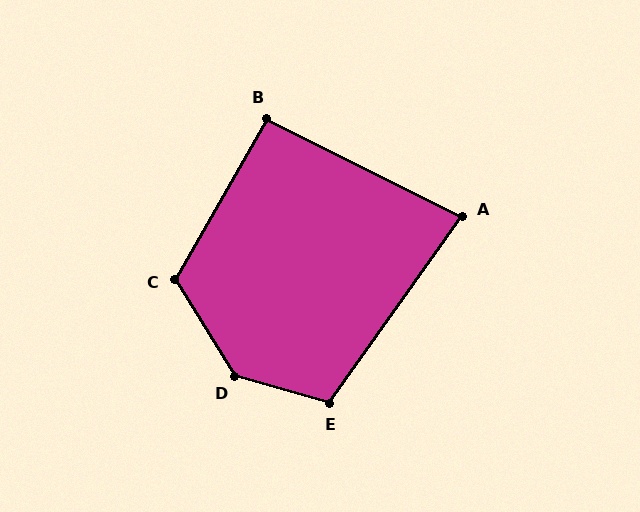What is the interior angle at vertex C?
Approximately 118 degrees (obtuse).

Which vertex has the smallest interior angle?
A, at approximately 81 degrees.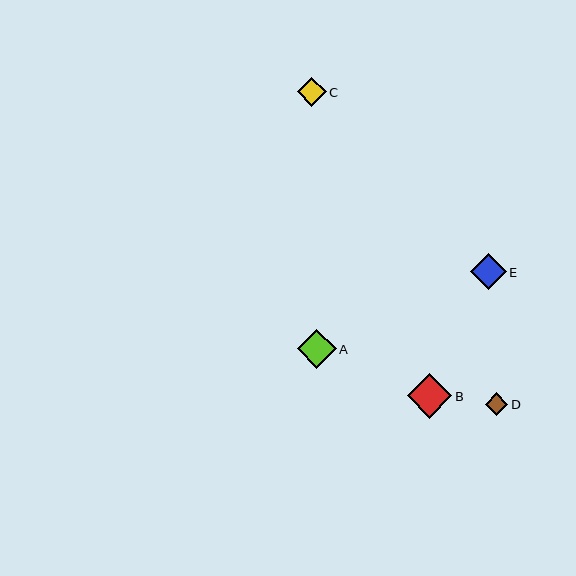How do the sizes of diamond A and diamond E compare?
Diamond A and diamond E are approximately the same size.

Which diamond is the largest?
Diamond B is the largest with a size of approximately 45 pixels.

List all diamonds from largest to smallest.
From largest to smallest: B, A, E, C, D.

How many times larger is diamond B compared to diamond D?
Diamond B is approximately 2.0 times the size of diamond D.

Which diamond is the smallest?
Diamond D is the smallest with a size of approximately 23 pixels.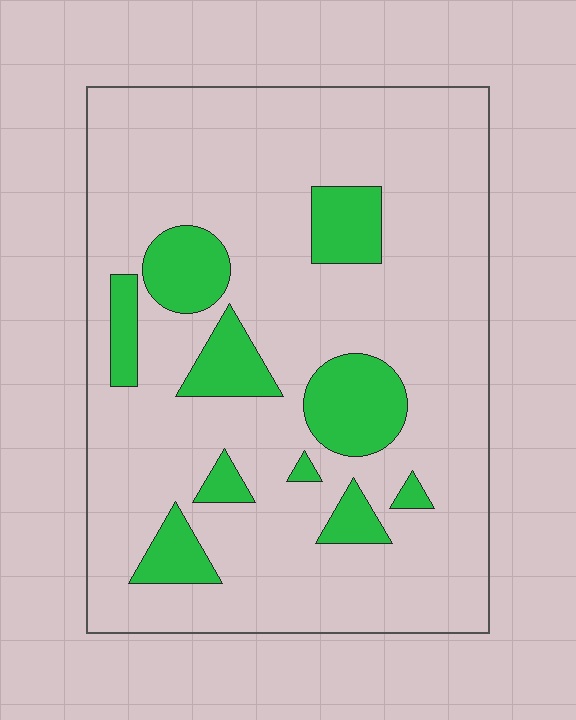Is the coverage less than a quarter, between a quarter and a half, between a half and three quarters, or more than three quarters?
Less than a quarter.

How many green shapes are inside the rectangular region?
10.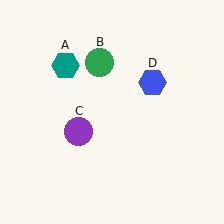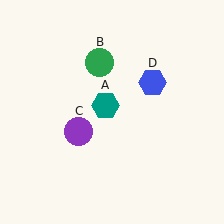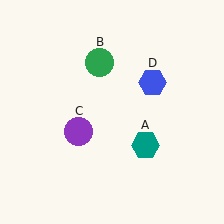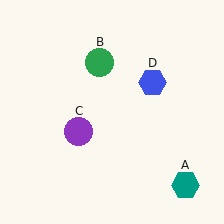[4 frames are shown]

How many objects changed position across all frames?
1 object changed position: teal hexagon (object A).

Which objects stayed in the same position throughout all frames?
Green circle (object B) and purple circle (object C) and blue hexagon (object D) remained stationary.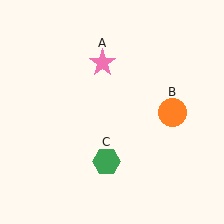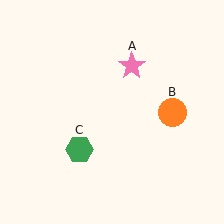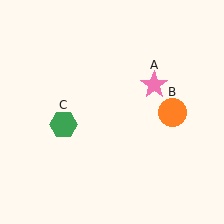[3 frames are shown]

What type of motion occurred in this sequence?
The pink star (object A), green hexagon (object C) rotated clockwise around the center of the scene.